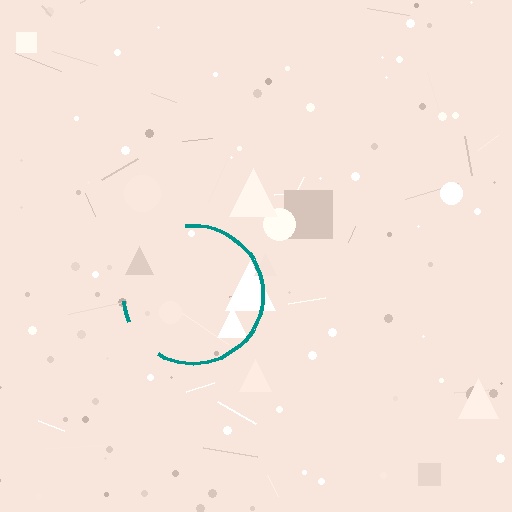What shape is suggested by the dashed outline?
The dashed outline suggests a circle.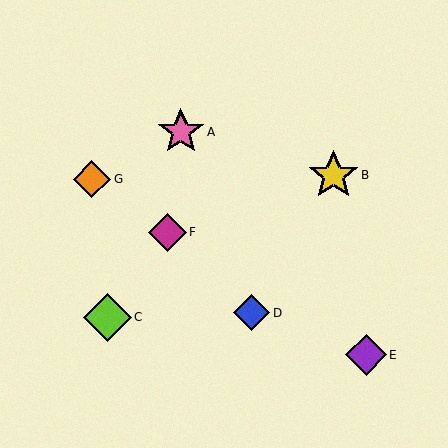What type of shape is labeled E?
Shape E is a purple diamond.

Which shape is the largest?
The yellow star (labeled B) is the largest.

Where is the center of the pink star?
The center of the pink star is at (181, 132).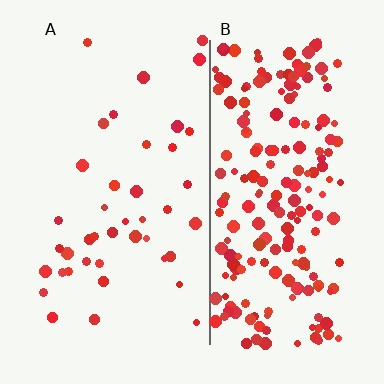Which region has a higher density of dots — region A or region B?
B (the right).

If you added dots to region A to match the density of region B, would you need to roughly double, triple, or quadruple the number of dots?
Approximately quadruple.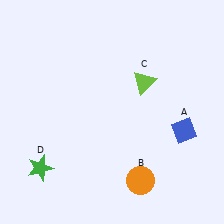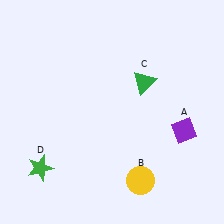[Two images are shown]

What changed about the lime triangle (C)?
In Image 1, C is lime. In Image 2, it changed to green.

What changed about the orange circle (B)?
In Image 1, B is orange. In Image 2, it changed to yellow.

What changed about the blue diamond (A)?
In Image 1, A is blue. In Image 2, it changed to purple.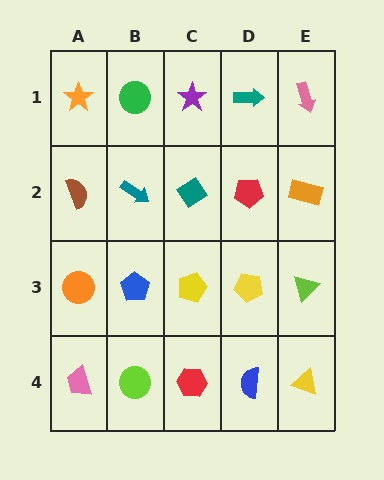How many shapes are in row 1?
5 shapes.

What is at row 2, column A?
A brown semicircle.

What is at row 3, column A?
An orange circle.